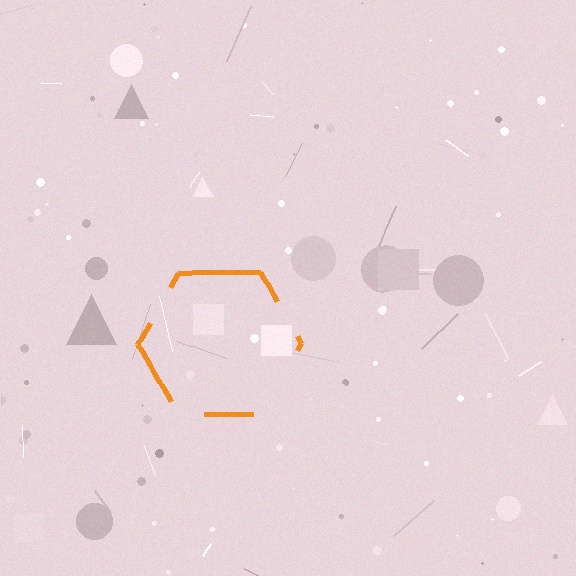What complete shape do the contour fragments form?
The contour fragments form a hexagon.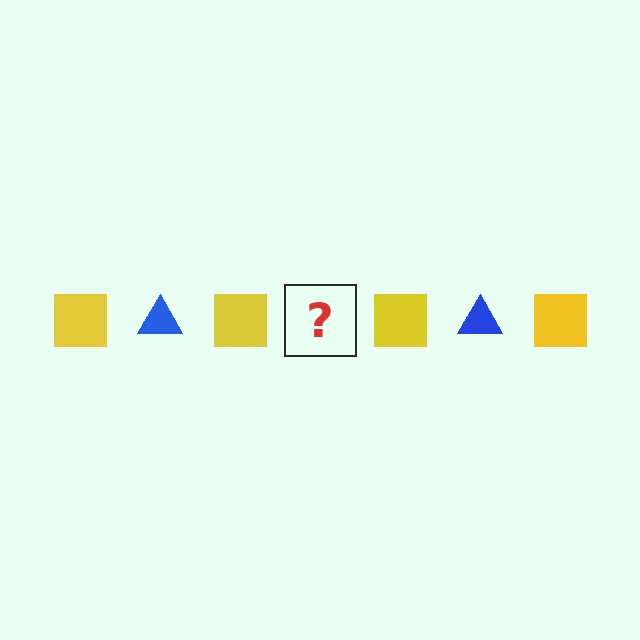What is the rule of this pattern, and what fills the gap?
The rule is that the pattern alternates between yellow square and blue triangle. The gap should be filled with a blue triangle.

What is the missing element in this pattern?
The missing element is a blue triangle.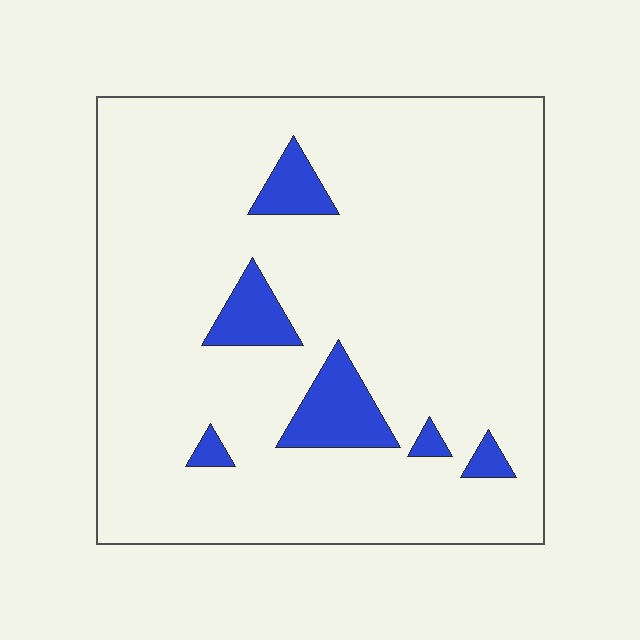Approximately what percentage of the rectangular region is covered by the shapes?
Approximately 10%.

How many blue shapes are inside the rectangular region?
6.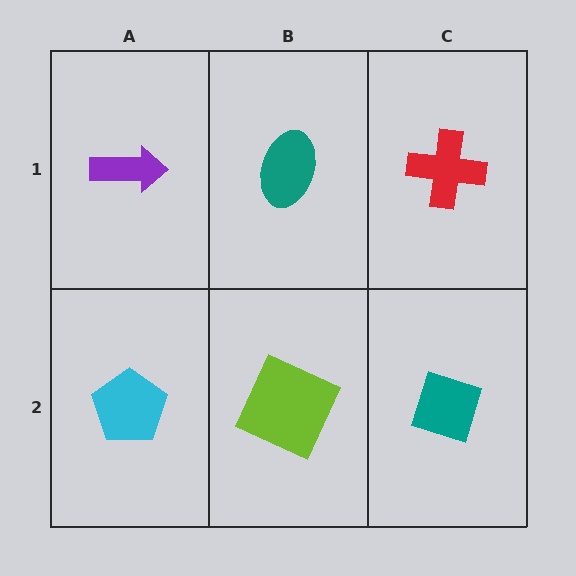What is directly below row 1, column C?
A teal diamond.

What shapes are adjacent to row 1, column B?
A lime square (row 2, column B), a purple arrow (row 1, column A), a red cross (row 1, column C).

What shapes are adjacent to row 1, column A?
A cyan pentagon (row 2, column A), a teal ellipse (row 1, column B).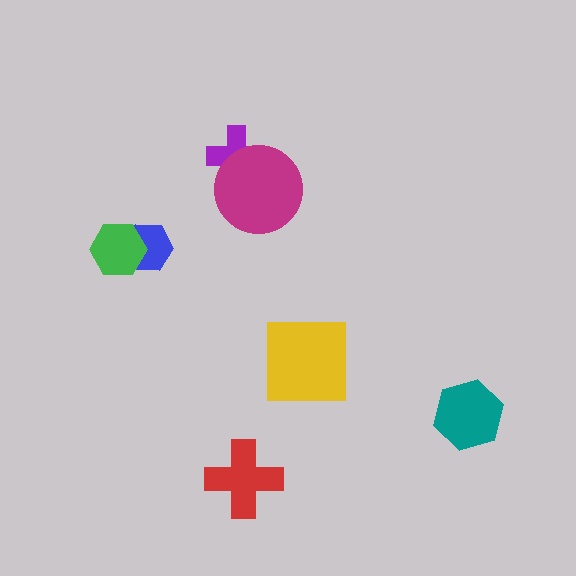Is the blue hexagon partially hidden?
Yes, it is partially covered by another shape.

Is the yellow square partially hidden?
No, no other shape covers it.